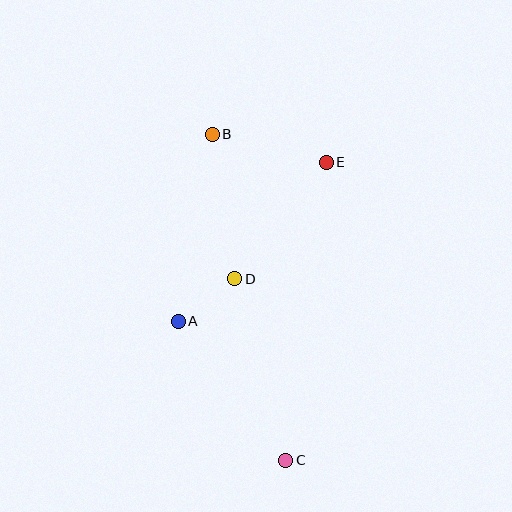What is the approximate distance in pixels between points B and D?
The distance between B and D is approximately 146 pixels.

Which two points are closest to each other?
Points A and D are closest to each other.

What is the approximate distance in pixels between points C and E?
The distance between C and E is approximately 301 pixels.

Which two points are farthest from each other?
Points B and C are farthest from each other.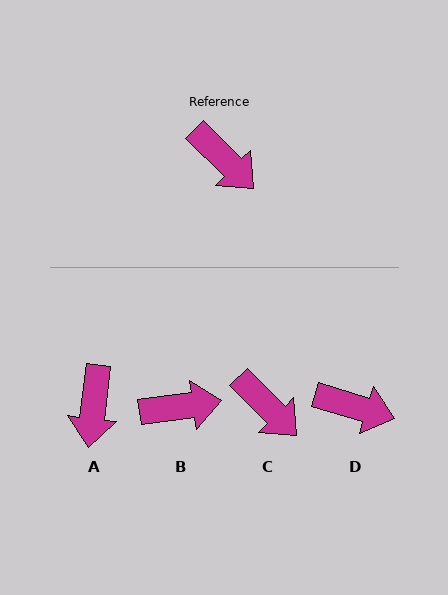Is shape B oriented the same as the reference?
No, it is off by about 53 degrees.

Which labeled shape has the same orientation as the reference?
C.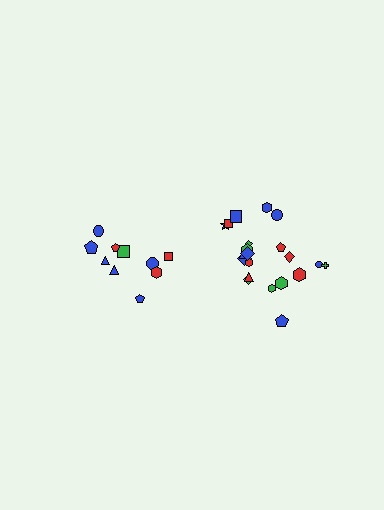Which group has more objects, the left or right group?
The right group.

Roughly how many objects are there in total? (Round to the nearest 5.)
Roughly 30 objects in total.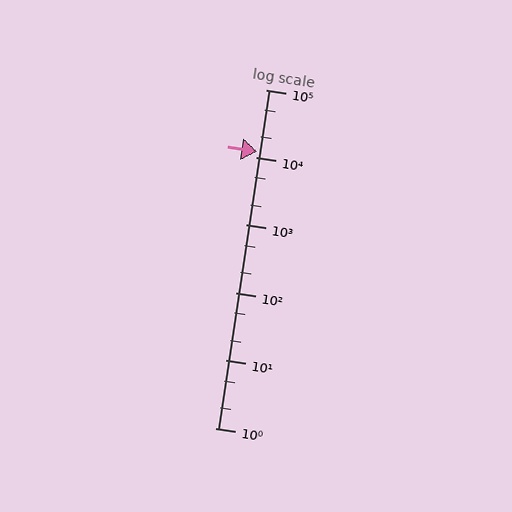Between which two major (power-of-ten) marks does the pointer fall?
The pointer is between 10000 and 100000.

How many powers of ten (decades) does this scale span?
The scale spans 5 decades, from 1 to 100000.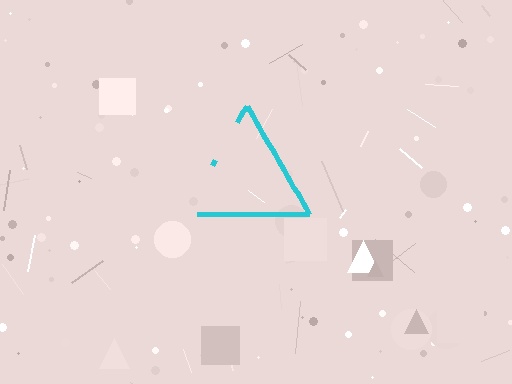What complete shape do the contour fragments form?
The contour fragments form a triangle.